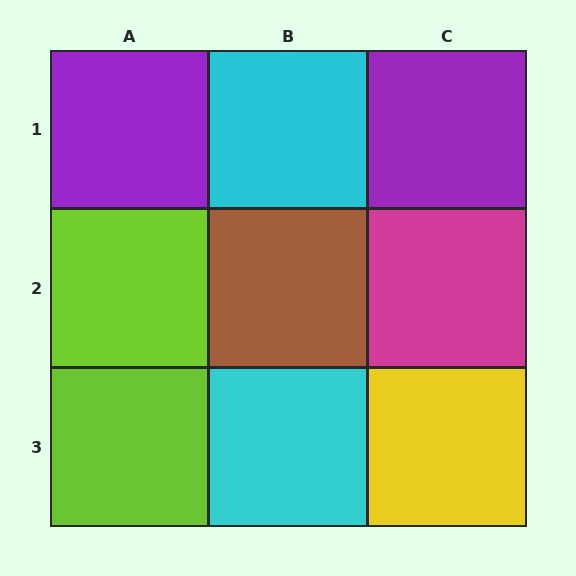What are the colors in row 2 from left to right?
Lime, brown, magenta.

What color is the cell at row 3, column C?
Yellow.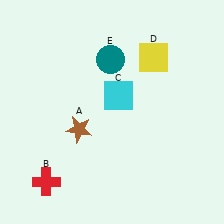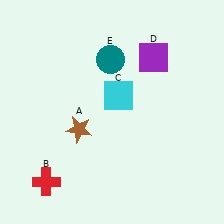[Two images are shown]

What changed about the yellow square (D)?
In Image 1, D is yellow. In Image 2, it changed to purple.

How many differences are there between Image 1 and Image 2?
There is 1 difference between the two images.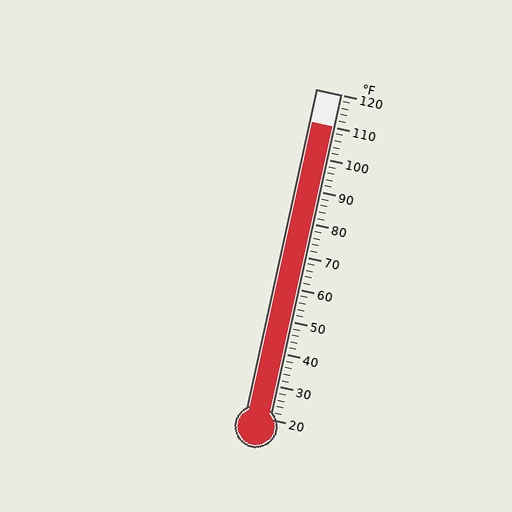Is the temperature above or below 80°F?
The temperature is above 80°F.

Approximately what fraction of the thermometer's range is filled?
The thermometer is filled to approximately 90% of its range.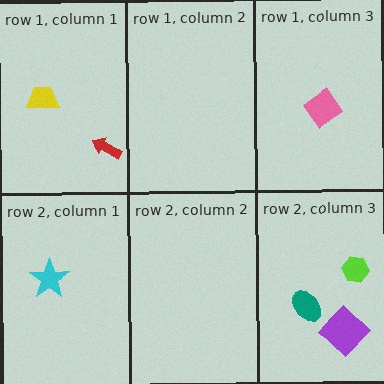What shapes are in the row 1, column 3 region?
The pink diamond.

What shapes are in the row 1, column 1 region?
The red arrow, the yellow trapezoid.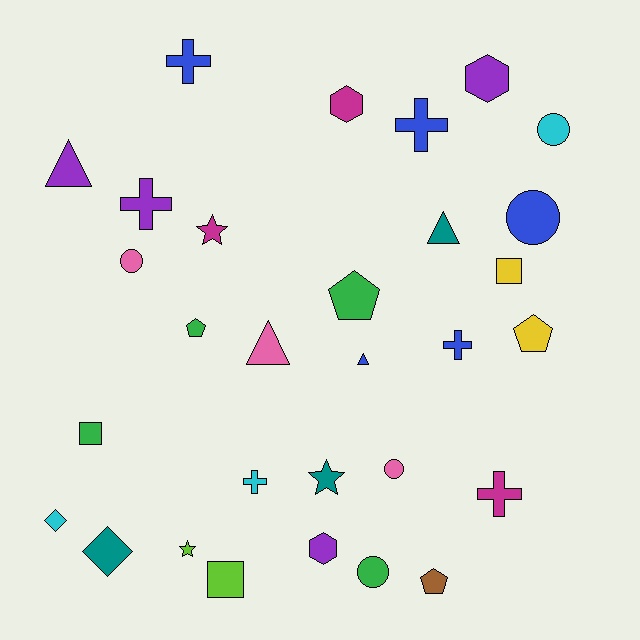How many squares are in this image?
There are 3 squares.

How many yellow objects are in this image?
There are 2 yellow objects.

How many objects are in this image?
There are 30 objects.